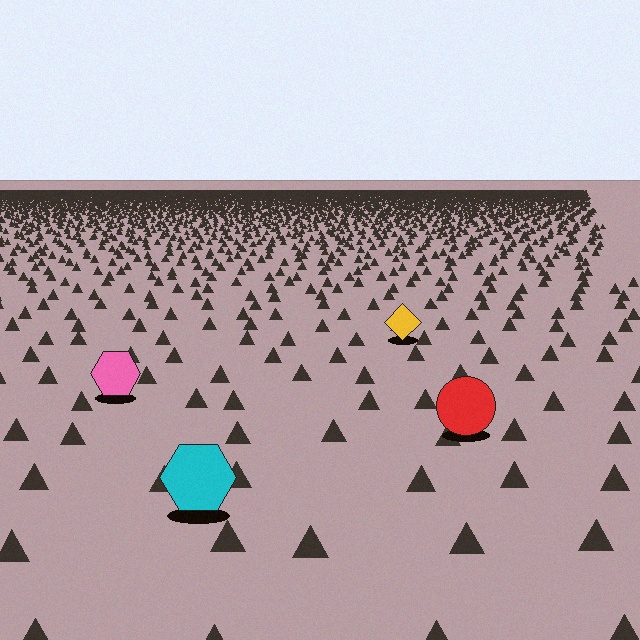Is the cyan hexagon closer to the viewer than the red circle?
Yes. The cyan hexagon is closer — you can tell from the texture gradient: the ground texture is coarser near it.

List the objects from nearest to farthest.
From nearest to farthest: the cyan hexagon, the red circle, the pink hexagon, the yellow diamond.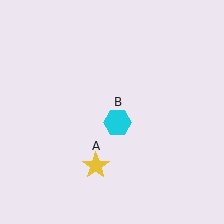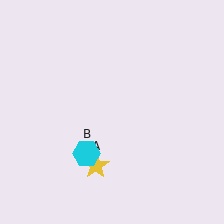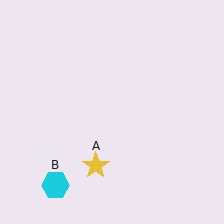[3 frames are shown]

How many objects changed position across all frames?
1 object changed position: cyan hexagon (object B).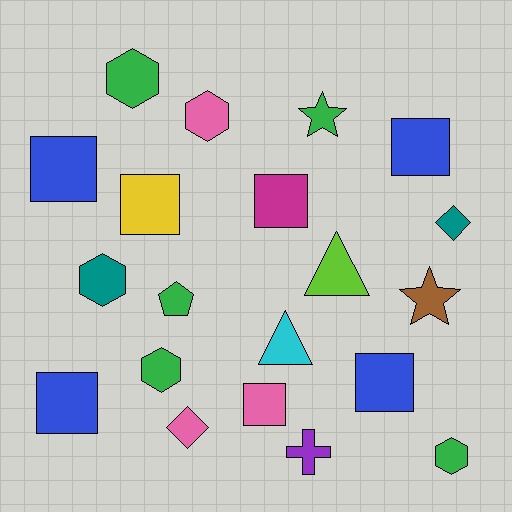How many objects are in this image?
There are 20 objects.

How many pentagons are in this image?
There is 1 pentagon.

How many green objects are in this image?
There are 5 green objects.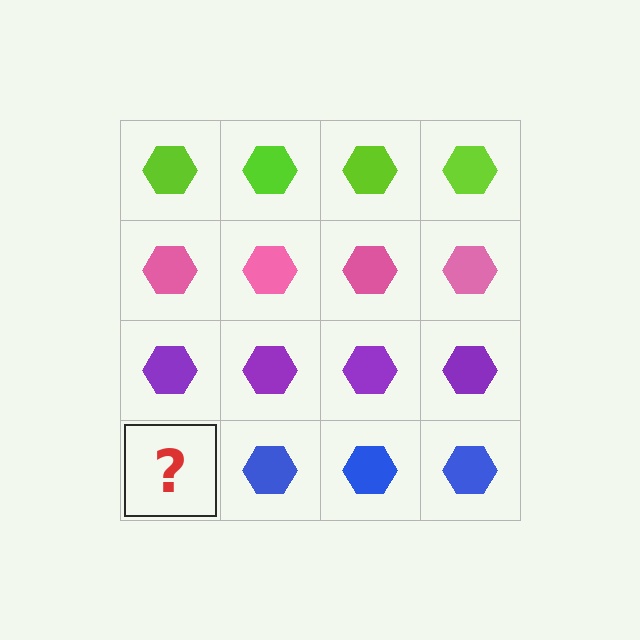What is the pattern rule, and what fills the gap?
The rule is that each row has a consistent color. The gap should be filled with a blue hexagon.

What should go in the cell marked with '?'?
The missing cell should contain a blue hexagon.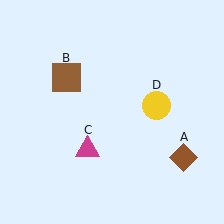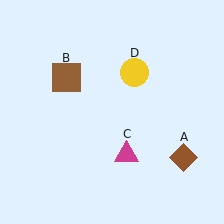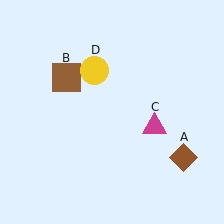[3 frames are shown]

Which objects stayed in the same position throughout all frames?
Brown diamond (object A) and brown square (object B) remained stationary.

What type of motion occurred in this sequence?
The magenta triangle (object C), yellow circle (object D) rotated counterclockwise around the center of the scene.